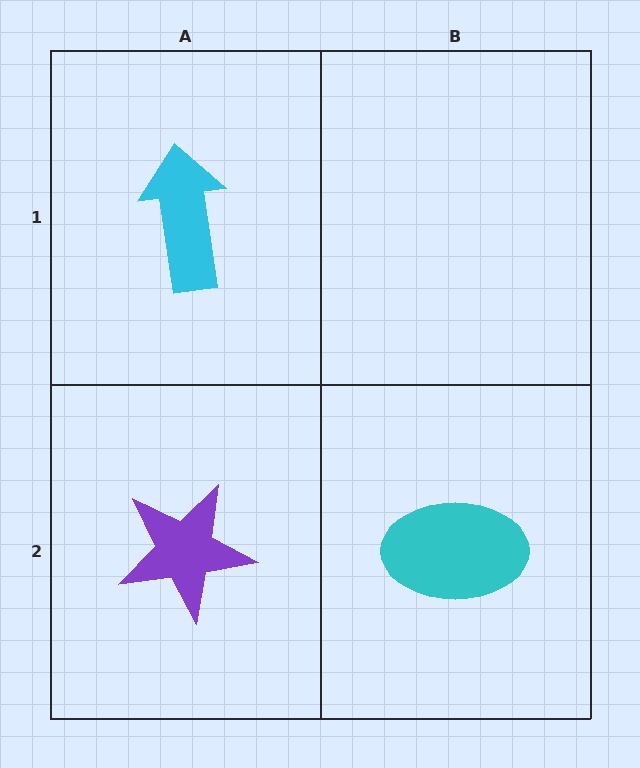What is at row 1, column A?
A cyan arrow.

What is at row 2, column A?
A purple star.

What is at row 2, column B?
A cyan ellipse.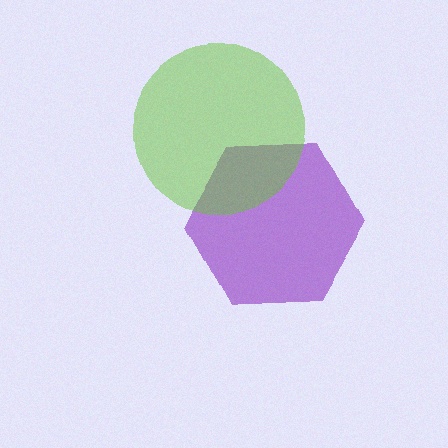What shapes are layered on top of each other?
The layered shapes are: a purple hexagon, a lime circle.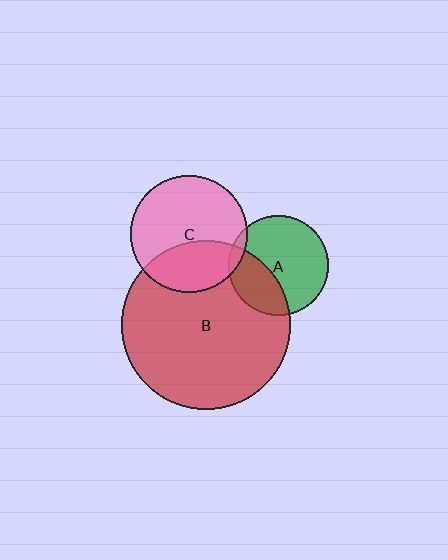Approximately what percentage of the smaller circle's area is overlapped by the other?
Approximately 35%.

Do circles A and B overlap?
Yes.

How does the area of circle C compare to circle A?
Approximately 1.4 times.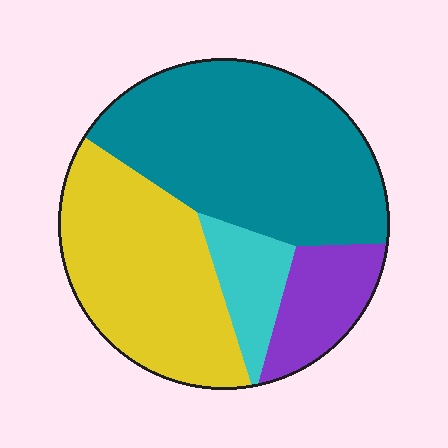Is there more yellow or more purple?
Yellow.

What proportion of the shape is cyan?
Cyan covers around 10% of the shape.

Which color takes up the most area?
Teal, at roughly 45%.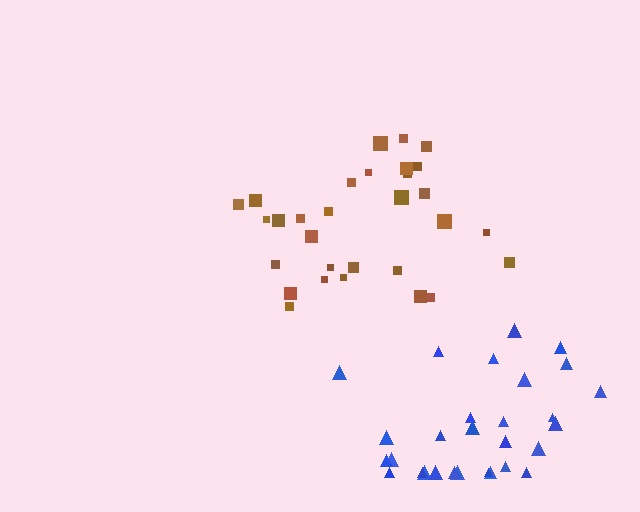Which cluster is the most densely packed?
Blue.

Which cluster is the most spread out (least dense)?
Brown.